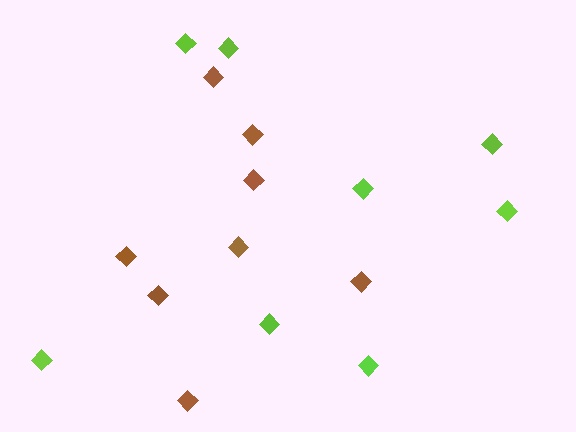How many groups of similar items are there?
There are 2 groups: one group of brown diamonds (8) and one group of lime diamonds (8).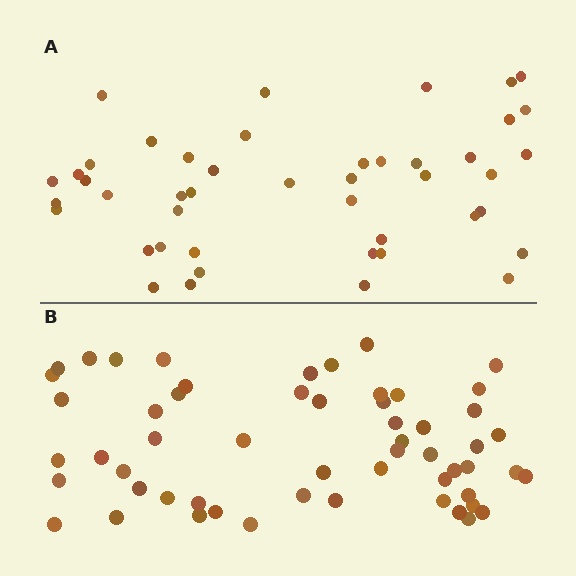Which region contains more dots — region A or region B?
Region B (the bottom region) has more dots.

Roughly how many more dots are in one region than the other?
Region B has roughly 12 or so more dots than region A.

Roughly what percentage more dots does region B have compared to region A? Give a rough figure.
About 25% more.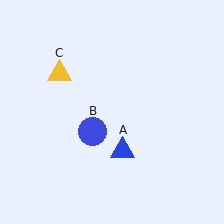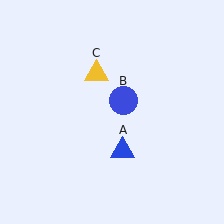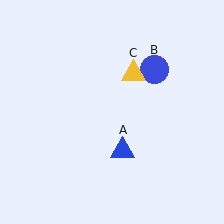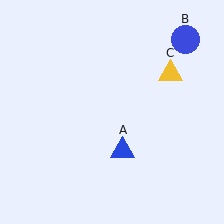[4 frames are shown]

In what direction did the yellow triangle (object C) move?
The yellow triangle (object C) moved right.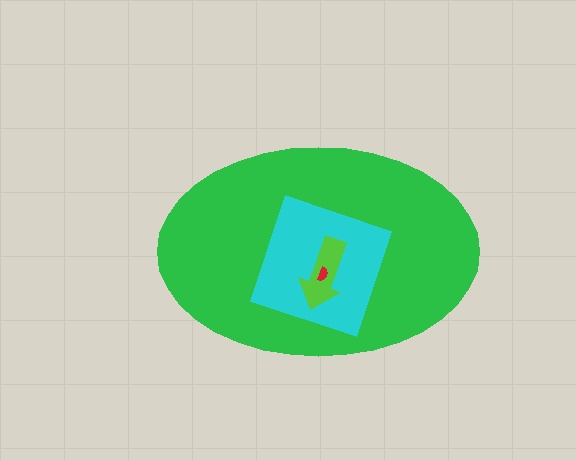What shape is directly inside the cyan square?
The lime arrow.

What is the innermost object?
The red semicircle.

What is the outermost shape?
The green ellipse.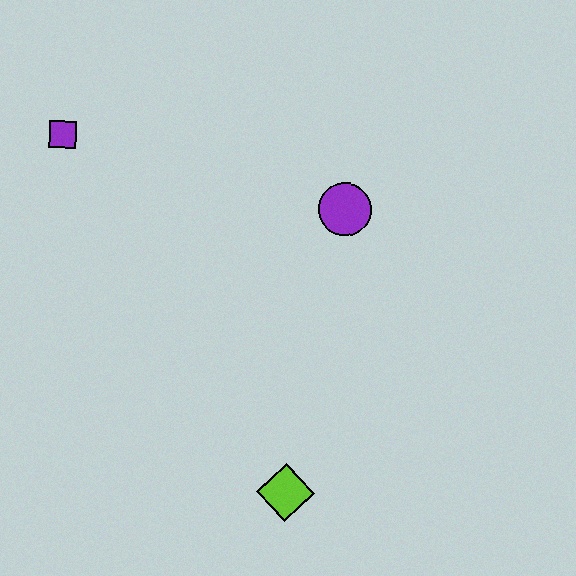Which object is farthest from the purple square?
The lime diamond is farthest from the purple square.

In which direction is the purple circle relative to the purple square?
The purple circle is to the right of the purple square.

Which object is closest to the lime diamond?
The purple circle is closest to the lime diamond.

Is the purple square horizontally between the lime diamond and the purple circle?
No